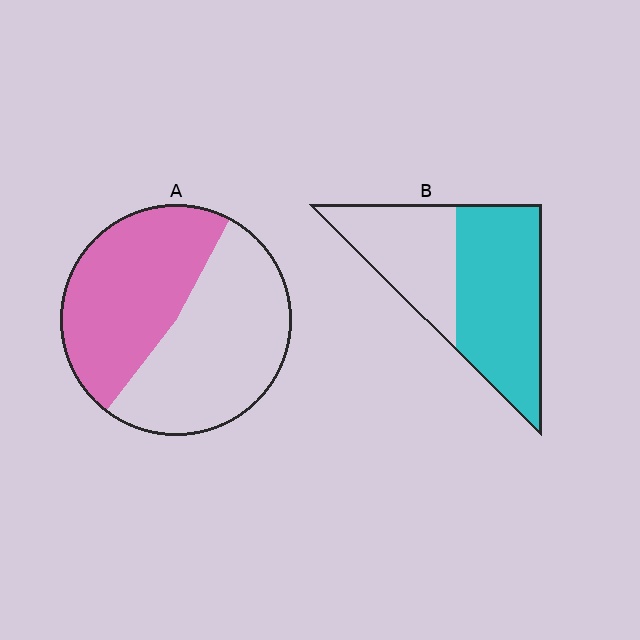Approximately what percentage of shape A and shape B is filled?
A is approximately 45% and B is approximately 60%.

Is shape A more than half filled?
Roughly half.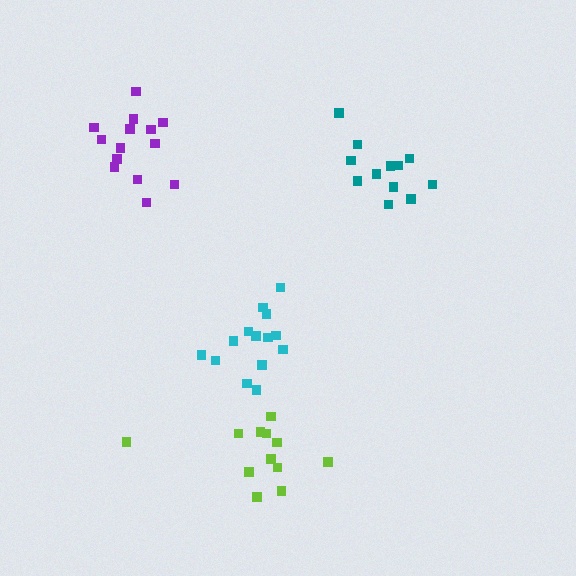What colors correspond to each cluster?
The clusters are colored: lime, teal, cyan, purple.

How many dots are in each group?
Group 1: 12 dots, Group 2: 12 dots, Group 3: 14 dots, Group 4: 14 dots (52 total).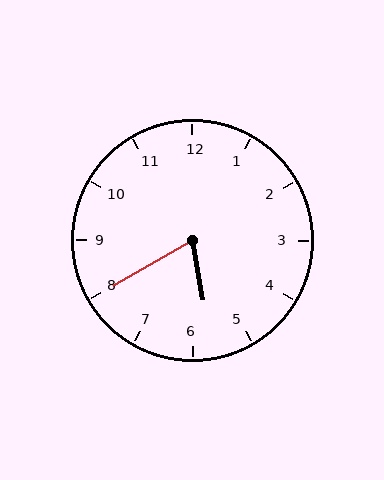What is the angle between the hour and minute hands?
Approximately 70 degrees.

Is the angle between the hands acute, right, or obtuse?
It is acute.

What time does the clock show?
5:40.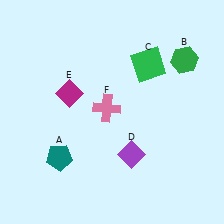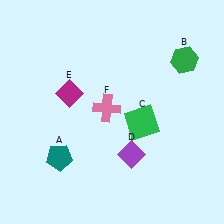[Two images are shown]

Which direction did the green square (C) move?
The green square (C) moved down.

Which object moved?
The green square (C) moved down.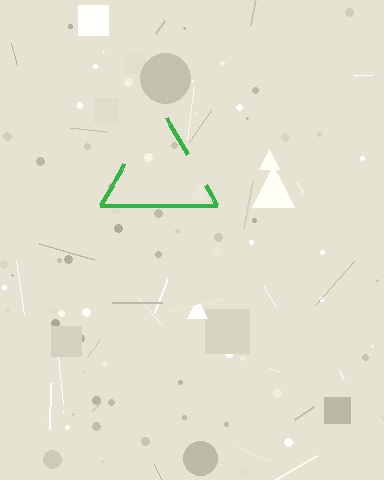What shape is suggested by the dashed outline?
The dashed outline suggests a triangle.